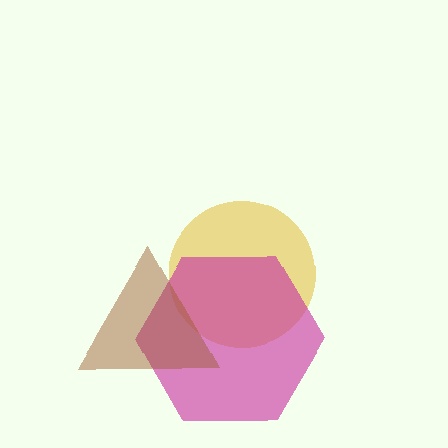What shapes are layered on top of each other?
The layered shapes are: a yellow circle, a magenta hexagon, a brown triangle.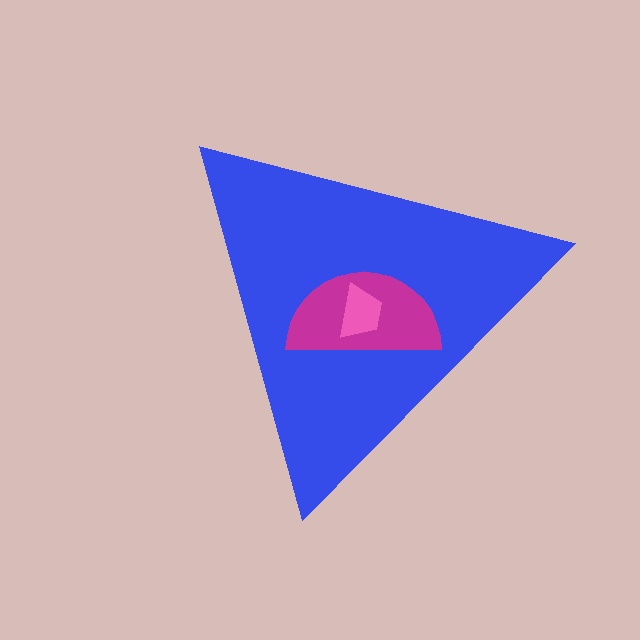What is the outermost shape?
The blue triangle.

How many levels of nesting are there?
3.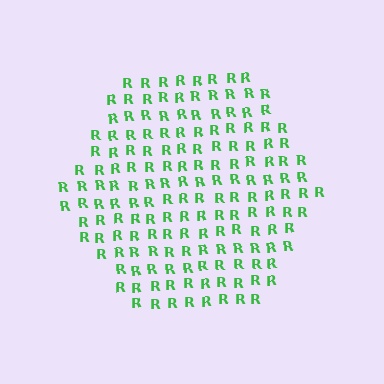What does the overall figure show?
The overall figure shows a hexagon.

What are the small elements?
The small elements are letter R's.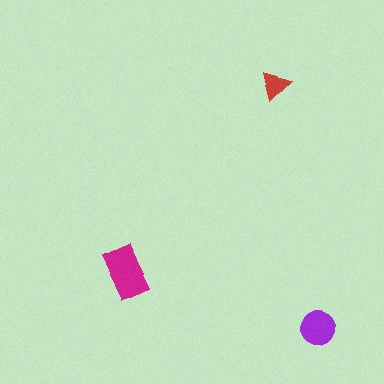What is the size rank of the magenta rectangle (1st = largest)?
1st.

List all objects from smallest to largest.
The red triangle, the purple circle, the magenta rectangle.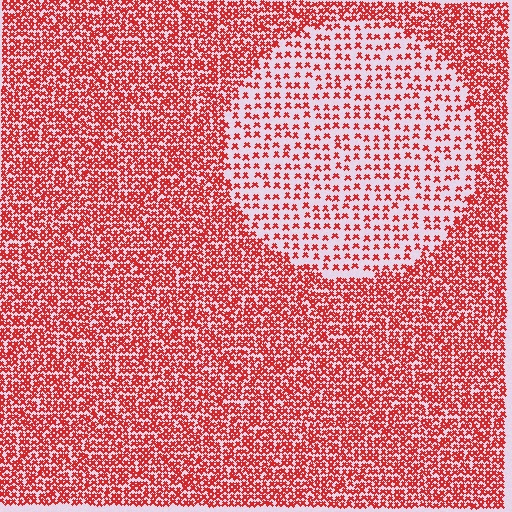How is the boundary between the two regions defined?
The boundary is defined by a change in element density (approximately 2.3x ratio). All elements are the same color, size, and shape.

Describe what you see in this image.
The image contains small red elements arranged at two different densities. A circle-shaped region is visible where the elements are less densely packed than the surrounding area.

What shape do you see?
I see a circle.